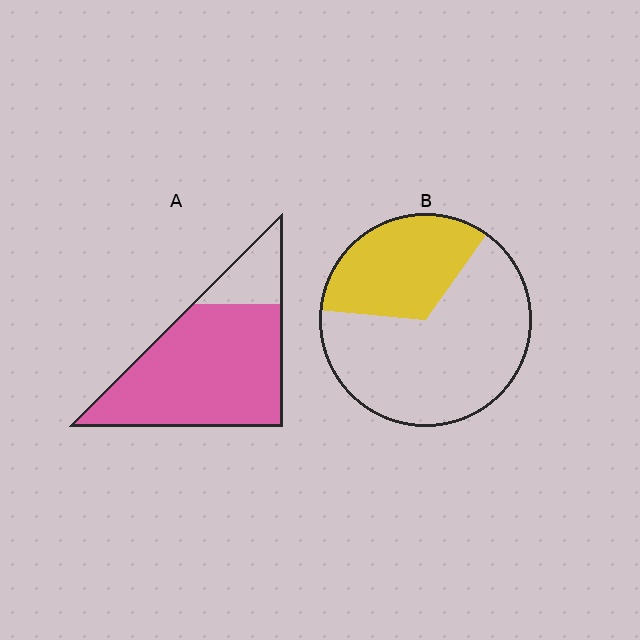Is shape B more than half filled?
No.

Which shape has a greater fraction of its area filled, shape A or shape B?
Shape A.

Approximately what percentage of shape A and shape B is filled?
A is approximately 80% and B is approximately 35%.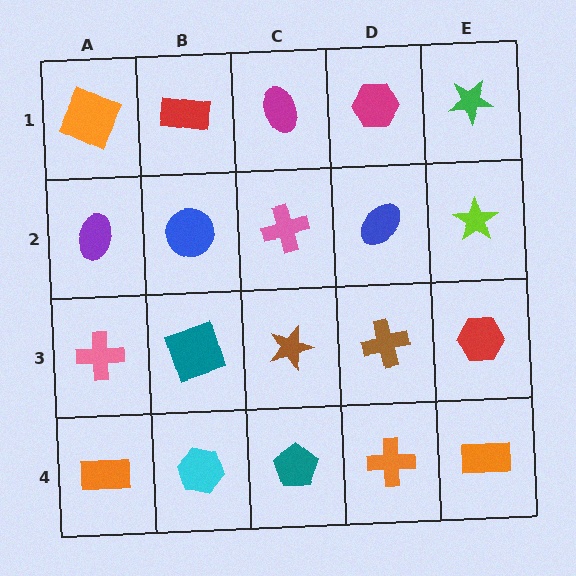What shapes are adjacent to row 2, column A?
An orange square (row 1, column A), a pink cross (row 3, column A), a blue circle (row 2, column B).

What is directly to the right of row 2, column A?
A blue circle.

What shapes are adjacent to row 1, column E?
A lime star (row 2, column E), a magenta hexagon (row 1, column D).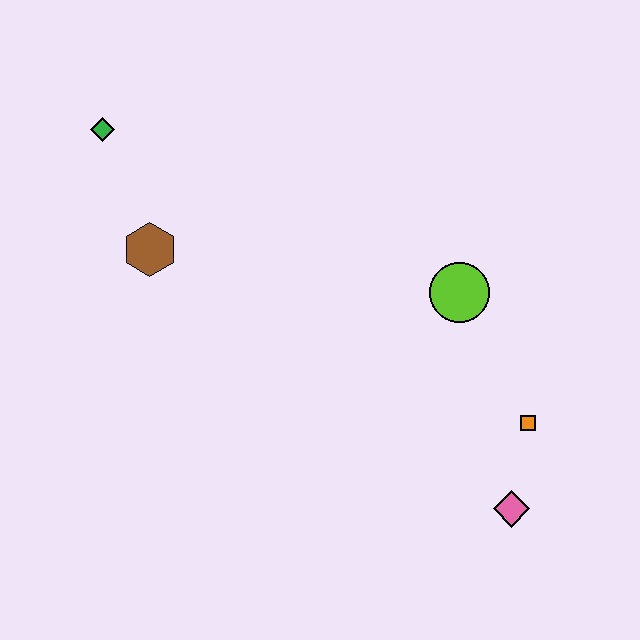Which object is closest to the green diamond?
The brown hexagon is closest to the green diamond.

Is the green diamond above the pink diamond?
Yes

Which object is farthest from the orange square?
The green diamond is farthest from the orange square.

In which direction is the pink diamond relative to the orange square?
The pink diamond is below the orange square.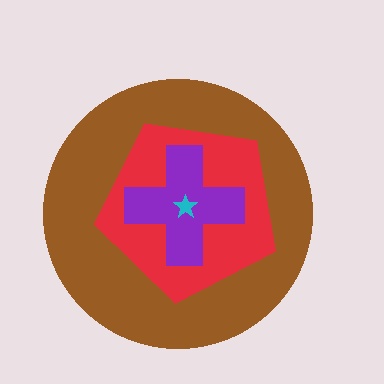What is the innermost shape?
The cyan star.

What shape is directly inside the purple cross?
The cyan star.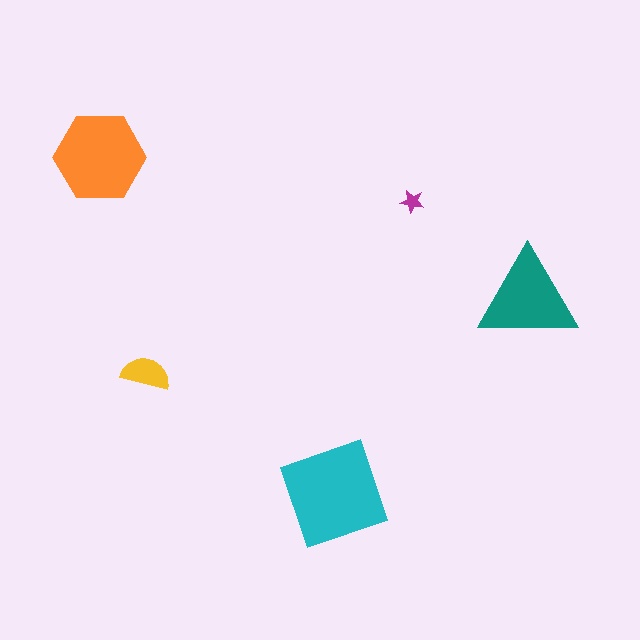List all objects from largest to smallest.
The cyan diamond, the orange hexagon, the teal triangle, the yellow semicircle, the magenta star.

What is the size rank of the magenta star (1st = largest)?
5th.